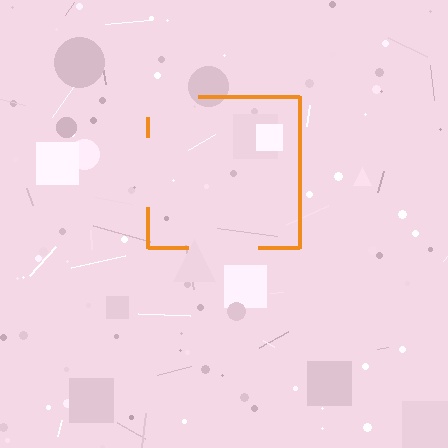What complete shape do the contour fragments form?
The contour fragments form a square.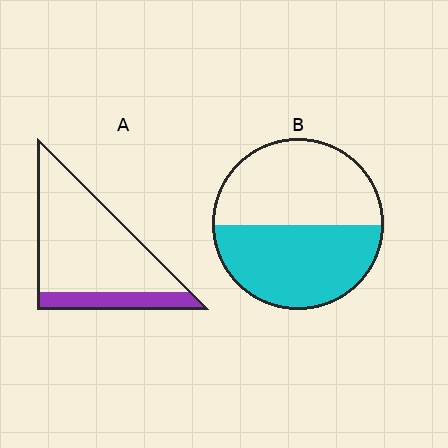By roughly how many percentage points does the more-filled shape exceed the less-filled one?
By roughly 30 percentage points (B over A).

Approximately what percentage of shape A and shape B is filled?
A is approximately 20% and B is approximately 50%.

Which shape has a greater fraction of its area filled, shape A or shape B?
Shape B.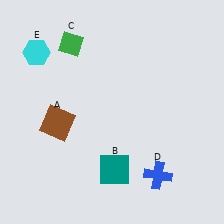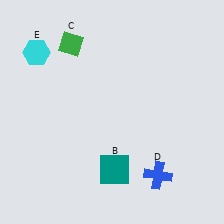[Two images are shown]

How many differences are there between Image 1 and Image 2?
There is 1 difference between the two images.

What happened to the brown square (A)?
The brown square (A) was removed in Image 2. It was in the bottom-left area of Image 1.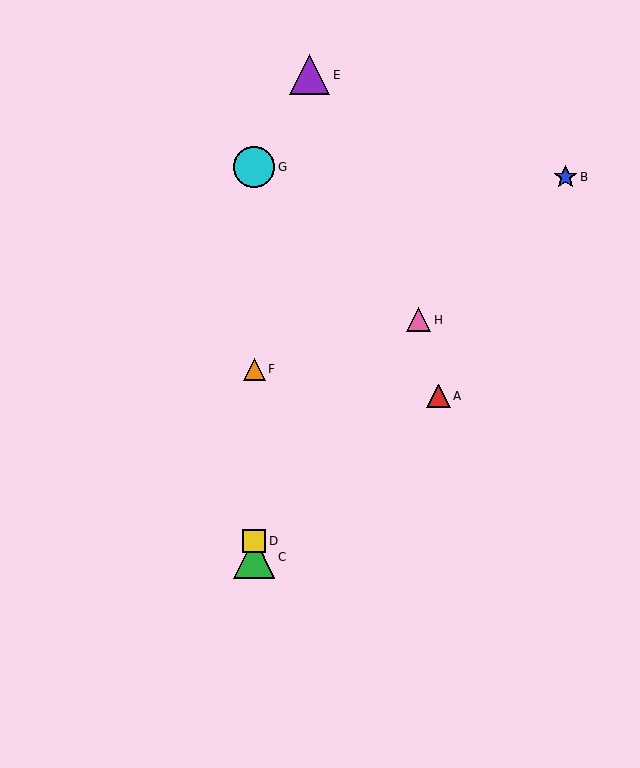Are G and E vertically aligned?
No, G is at x≈254 and E is at x≈310.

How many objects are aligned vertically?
4 objects (C, D, F, G) are aligned vertically.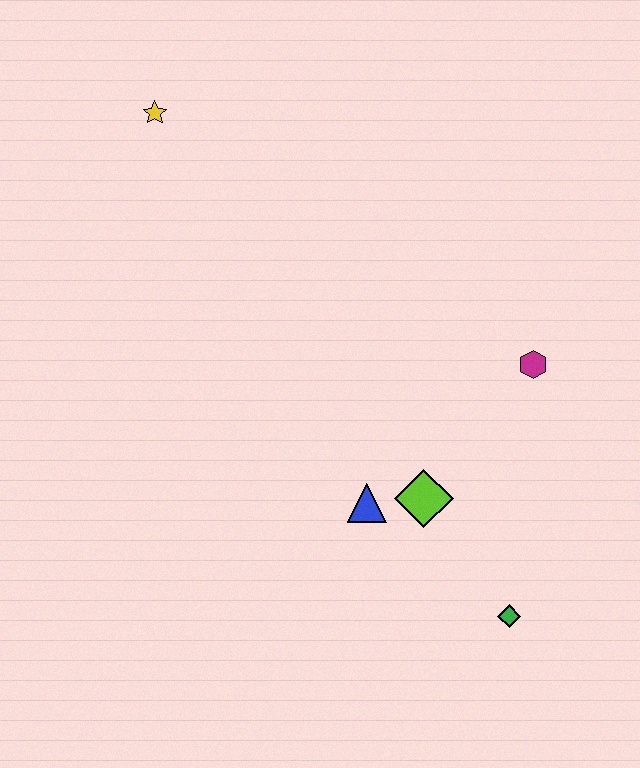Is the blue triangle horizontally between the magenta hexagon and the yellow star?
Yes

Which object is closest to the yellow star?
The blue triangle is closest to the yellow star.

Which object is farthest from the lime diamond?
The yellow star is farthest from the lime diamond.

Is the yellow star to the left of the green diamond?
Yes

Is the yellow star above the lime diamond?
Yes